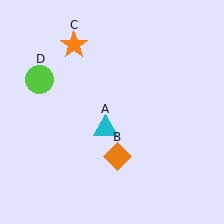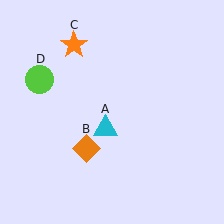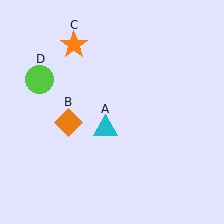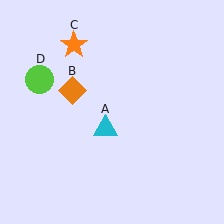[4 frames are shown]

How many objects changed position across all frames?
1 object changed position: orange diamond (object B).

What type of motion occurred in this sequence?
The orange diamond (object B) rotated clockwise around the center of the scene.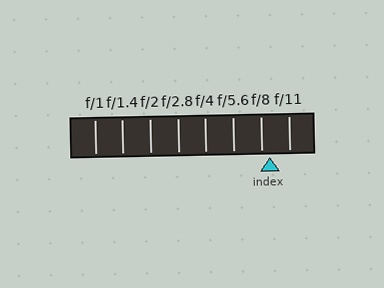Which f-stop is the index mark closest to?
The index mark is closest to f/8.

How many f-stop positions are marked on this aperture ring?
There are 8 f-stop positions marked.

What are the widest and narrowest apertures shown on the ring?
The widest aperture shown is f/1 and the narrowest is f/11.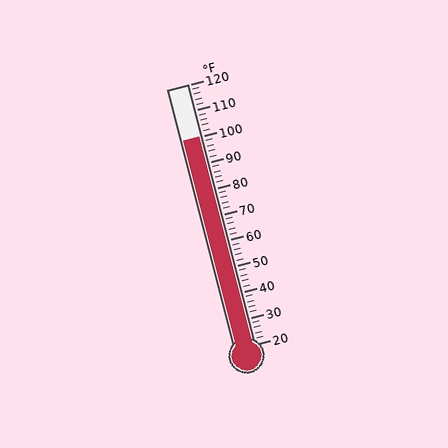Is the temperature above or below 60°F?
The temperature is above 60°F.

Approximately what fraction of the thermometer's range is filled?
The thermometer is filled to approximately 80% of its range.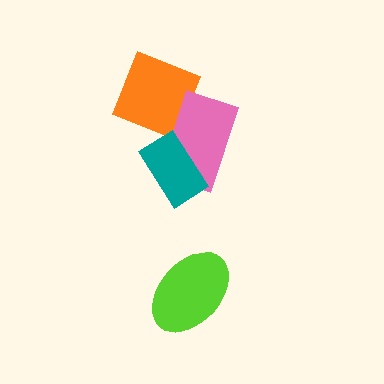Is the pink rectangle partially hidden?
Yes, it is partially covered by another shape.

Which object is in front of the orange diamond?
The pink rectangle is in front of the orange diamond.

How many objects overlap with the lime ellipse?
0 objects overlap with the lime ellipse.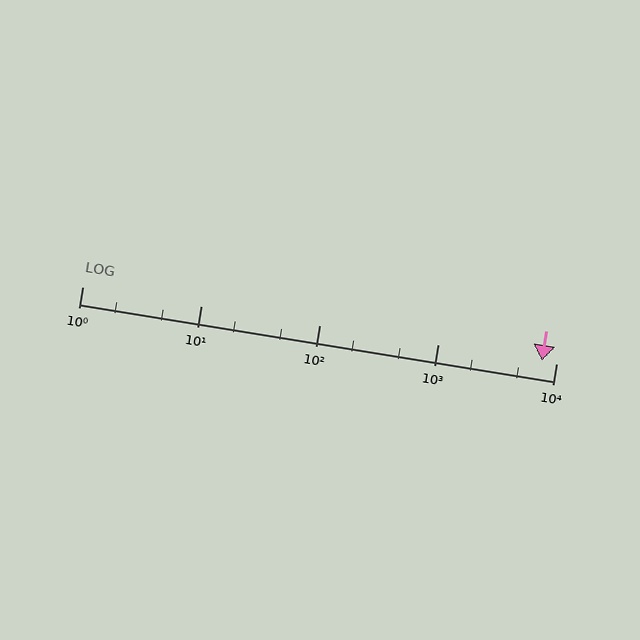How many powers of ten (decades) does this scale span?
The scale spans 4 decades, from 1 to 10000.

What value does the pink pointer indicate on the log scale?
The pointer indicates approximately 7600.